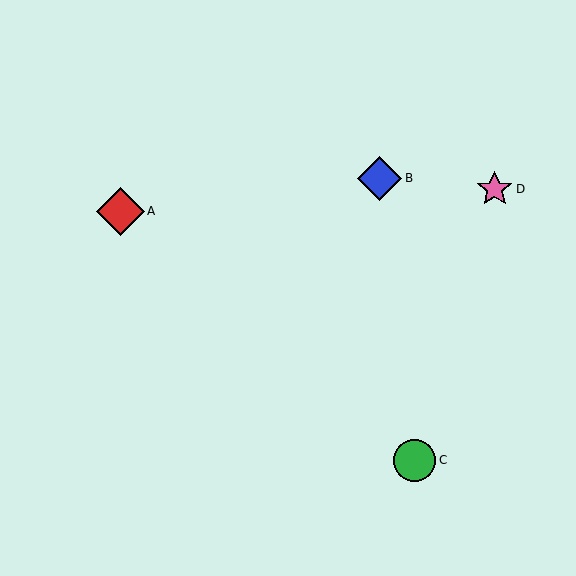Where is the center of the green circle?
The center of the green circle is at (415, 460).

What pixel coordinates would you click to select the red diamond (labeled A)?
Click at (120, 211) to select the red diamond A.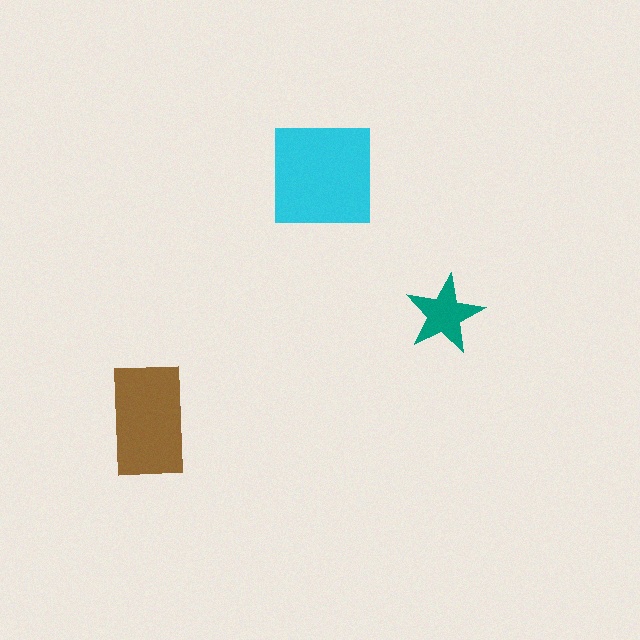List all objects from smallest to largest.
The teal star, the brown rectangle, the cyan square.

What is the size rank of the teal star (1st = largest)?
3rd.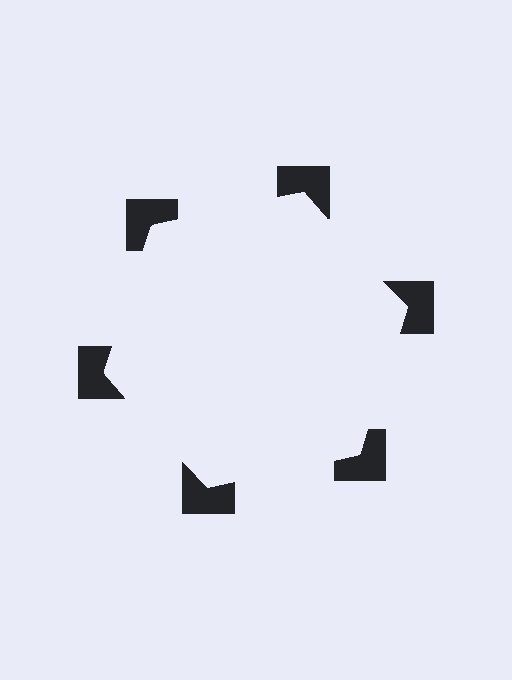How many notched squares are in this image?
There are 6 — one at each vertex of the illusory hexagon.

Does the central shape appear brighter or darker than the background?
It typically appears slightly brighter than the background, even though no actual brightness change is drawn.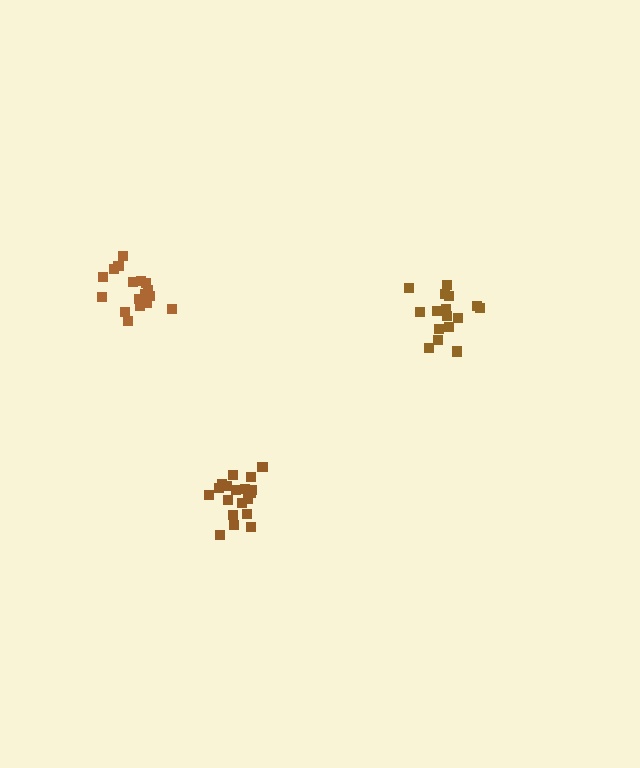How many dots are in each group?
Group 1: 19 dots, Group 2: 17 dots, Group 3: 16 dots (52 total).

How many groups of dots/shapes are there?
There are 3 groups.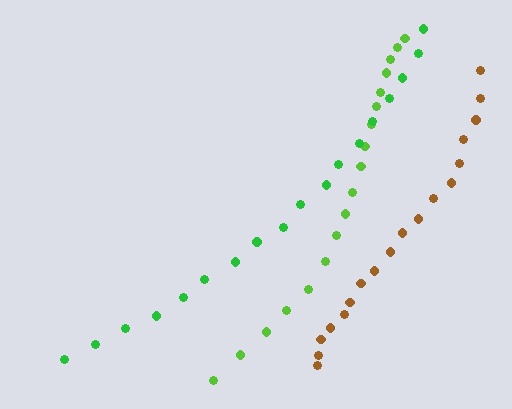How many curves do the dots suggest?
There are 3 distinct paths.